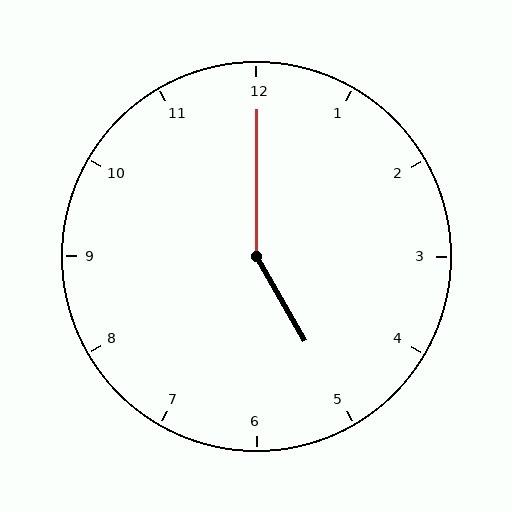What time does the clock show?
5:00.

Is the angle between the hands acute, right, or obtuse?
It is obtuse.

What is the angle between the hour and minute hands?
Approximately 150 degrees.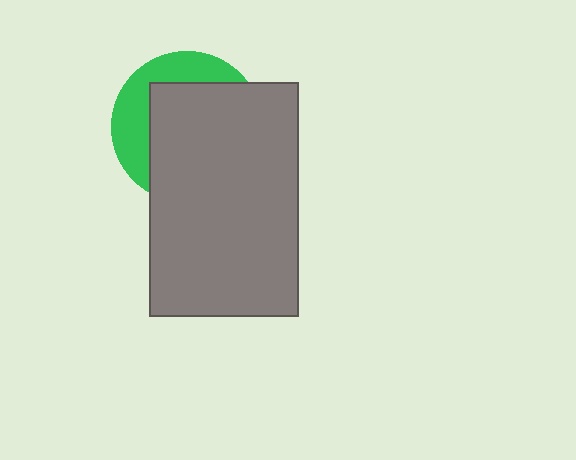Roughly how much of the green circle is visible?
A small part of it is visible (roughly 33%).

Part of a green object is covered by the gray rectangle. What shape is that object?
It is a circle.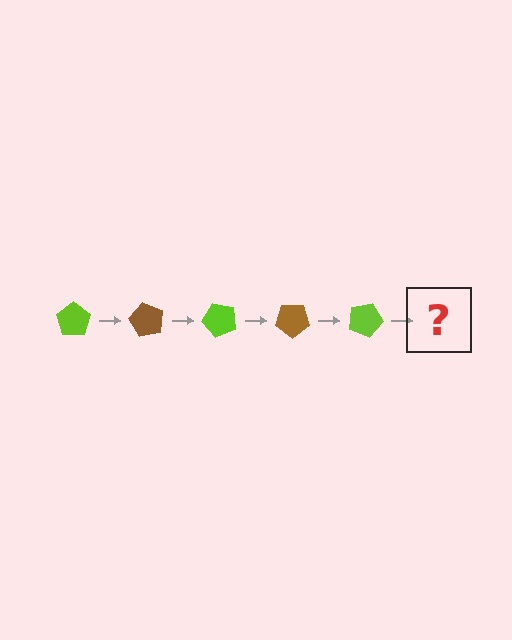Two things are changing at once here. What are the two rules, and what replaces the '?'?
The two rules are that it rotates 60 degrees each step and the color cycles through lime and brown. The '?' should be a brown pentagon, rotated 300 degrees from the start.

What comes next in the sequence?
The next element should be a brown pentagon, rotated 300 degrees from the start.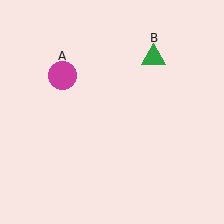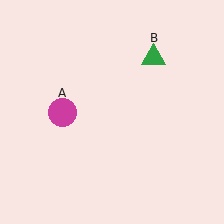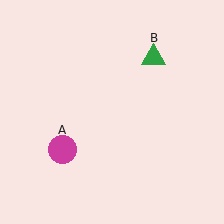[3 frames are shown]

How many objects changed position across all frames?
1 object changed position: magenta circle (object A).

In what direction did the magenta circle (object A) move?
The magenta circle (object A) moved down.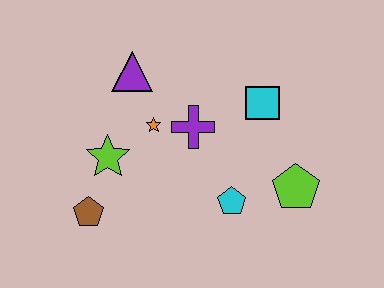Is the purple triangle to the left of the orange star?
Yes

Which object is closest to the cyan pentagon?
The lime pentagon is closest to the cyan pentagon.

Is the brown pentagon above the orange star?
No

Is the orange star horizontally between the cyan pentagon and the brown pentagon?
Yes